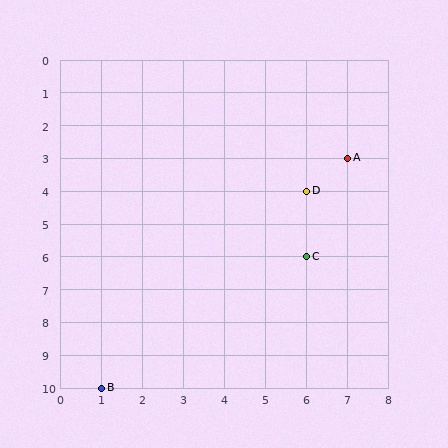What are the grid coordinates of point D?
Point D is at grid coordinates (6, 4).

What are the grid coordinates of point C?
Point C is at grid coordinates (6, 6).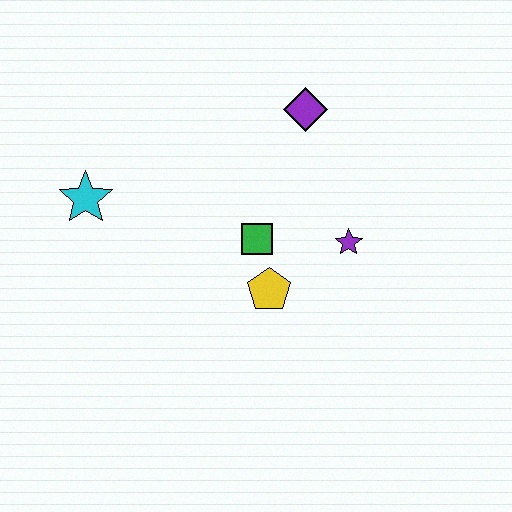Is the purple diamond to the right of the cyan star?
Yes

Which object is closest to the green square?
The yellow pentagon is closest to the green square.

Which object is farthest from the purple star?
The cyan star is farthest from the purple star.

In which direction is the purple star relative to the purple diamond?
The purple star is below the purple diamond.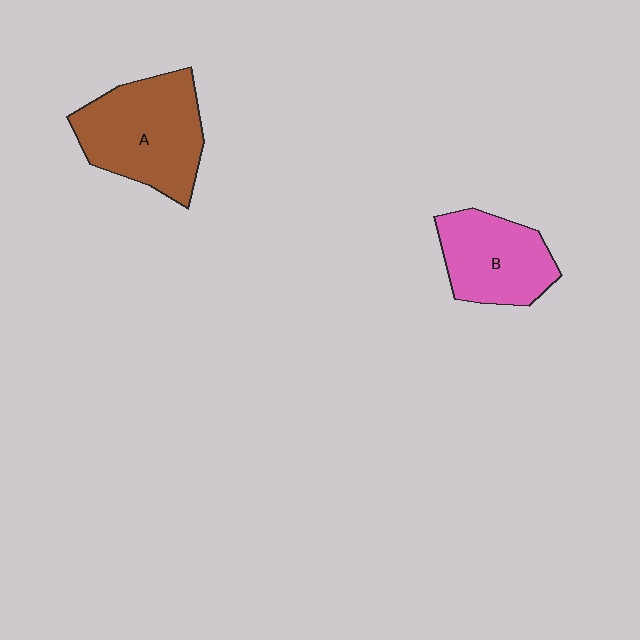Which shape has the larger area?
Shape A (brown).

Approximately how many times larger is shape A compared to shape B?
Approximately 1.3 times.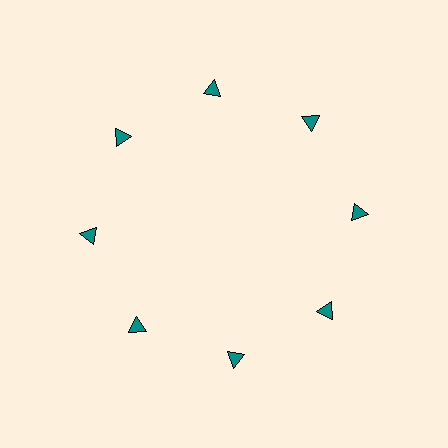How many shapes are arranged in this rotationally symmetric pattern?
There are 8 shapes, arranged in 8 groups of 1.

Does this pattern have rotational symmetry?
Yes, this pattern has 8-fold rotational symmetry. It looks the same after rotating 45 degrees around the center.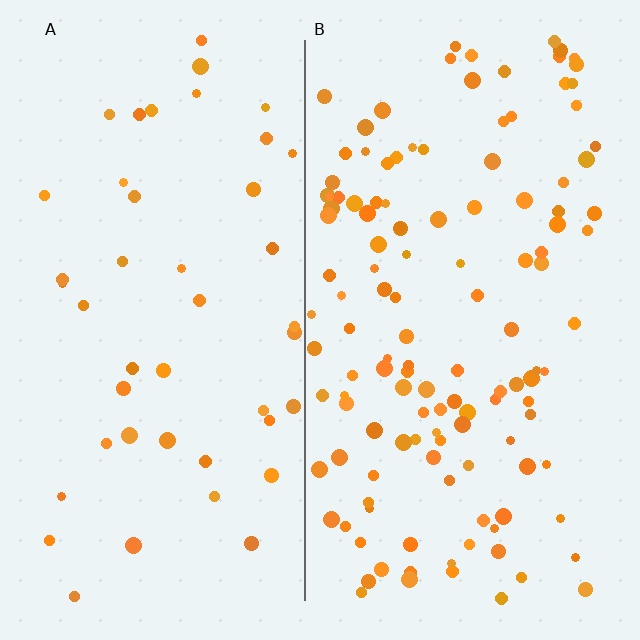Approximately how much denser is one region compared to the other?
Approximately 2.9× — region B over region A.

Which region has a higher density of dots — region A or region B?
B (the right).